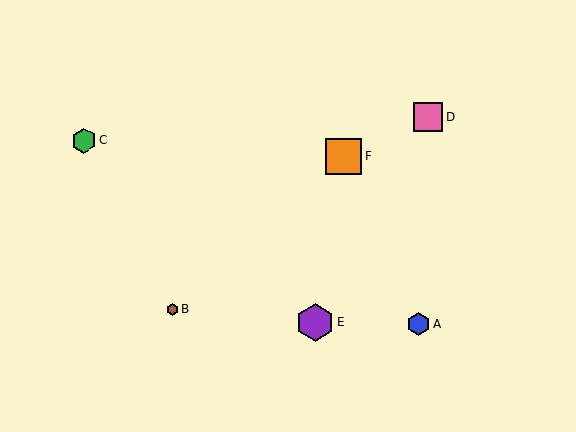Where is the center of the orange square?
The center of the orange square is at (343, 156).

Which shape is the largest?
The purple hexagon (labeled E) is the largest.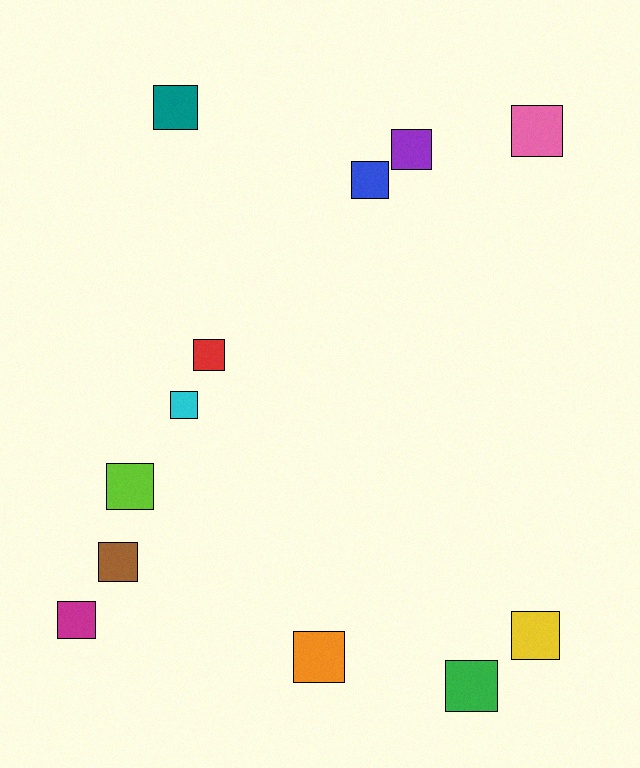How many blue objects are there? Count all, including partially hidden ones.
There is 1 blue object.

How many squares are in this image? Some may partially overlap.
There are 12 squares.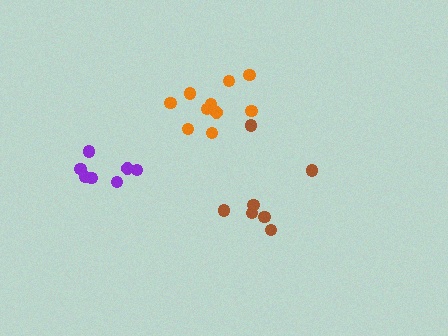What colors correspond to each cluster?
The clusters are colored: brown, orange, purple.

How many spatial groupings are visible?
There are 3 spatial groupings.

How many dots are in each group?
Group 1: 7 dots, Group 2: 10 dots, Group 3: 7 dots (24 total).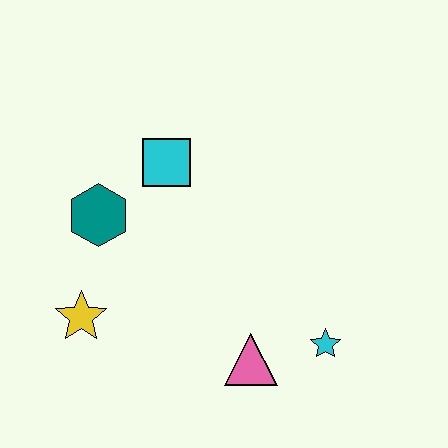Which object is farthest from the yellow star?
The cyan star is farthest from the yellow star.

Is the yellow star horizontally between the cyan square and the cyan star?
No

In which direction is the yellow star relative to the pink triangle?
The yellow star is to the left of the pink triangle.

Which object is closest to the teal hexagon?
The cyan square is closest to the teal hexagon.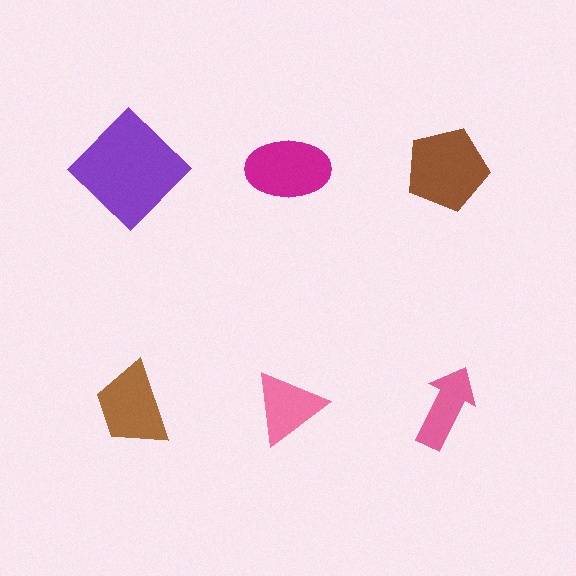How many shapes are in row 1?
3 shapes.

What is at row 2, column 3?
A pink arrow.